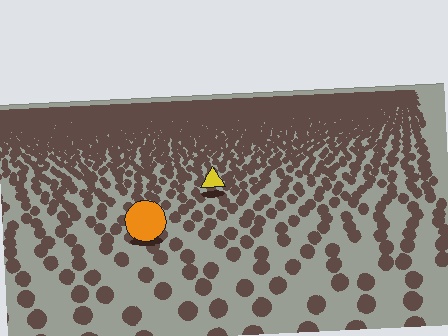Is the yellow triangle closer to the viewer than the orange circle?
No. The orange circle is closer — you can tell from the texture gradient: the ground texture is coarser near it.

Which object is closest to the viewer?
The orange circle is closest. The texture marks near it are larger and more spread out.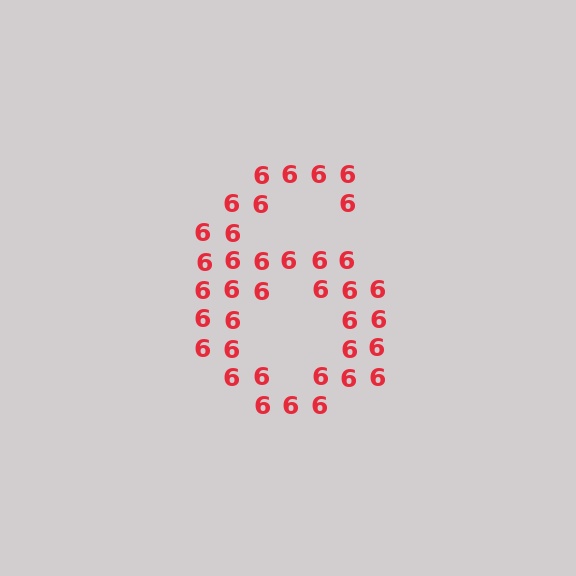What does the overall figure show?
The overall figure shows the digit 6.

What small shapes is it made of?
It is made of small digit 6's.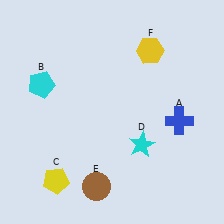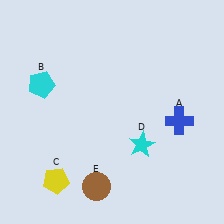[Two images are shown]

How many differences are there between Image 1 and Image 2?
There is 1 difference between the two images.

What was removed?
The yellow hexagon (F) was removed in Image 2.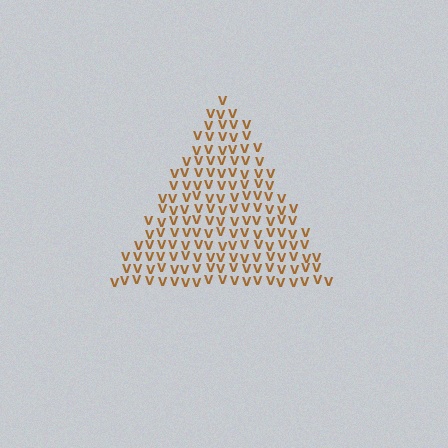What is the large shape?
The large shape is a triangle.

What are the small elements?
The small elements are letter V's.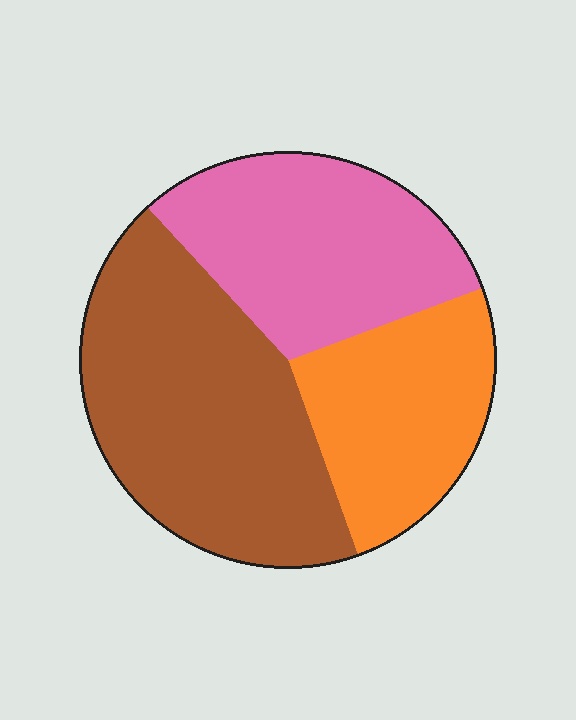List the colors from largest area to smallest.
From largest to smallest: brown, pink, orange.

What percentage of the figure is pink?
Pink takes up about one third (1/3) of the figure.